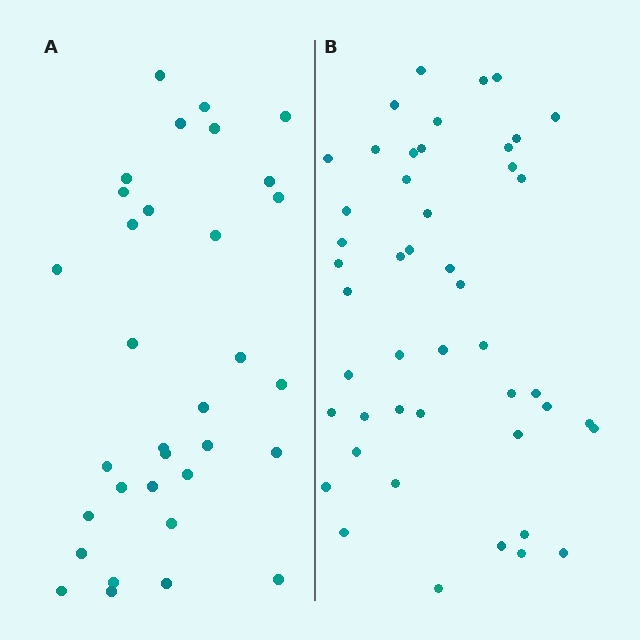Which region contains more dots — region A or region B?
Region B (the right region) has more dots.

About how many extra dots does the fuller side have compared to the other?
Region B has approximately 15 more dots than region A.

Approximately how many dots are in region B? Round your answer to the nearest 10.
About 50 dots. (The exact count is 47, which rounds to 50.)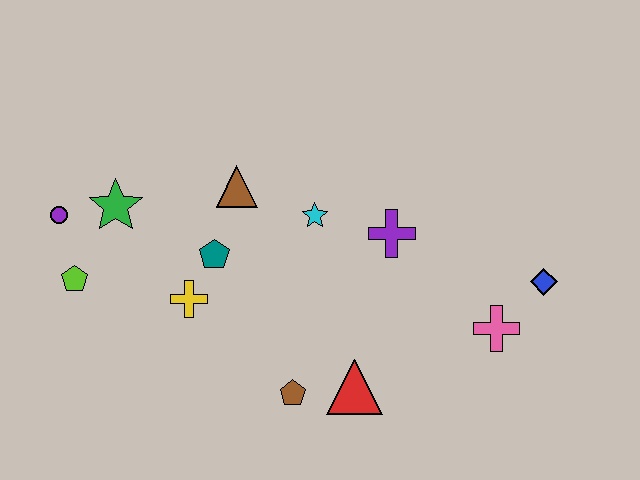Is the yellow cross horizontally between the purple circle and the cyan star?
Yes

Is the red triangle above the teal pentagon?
No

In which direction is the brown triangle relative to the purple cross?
The brown triangle is to the left of the purple cross.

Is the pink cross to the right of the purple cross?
Yes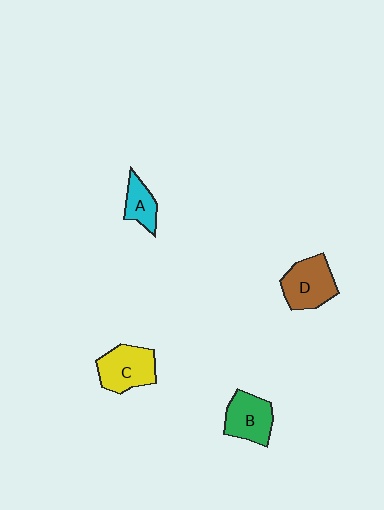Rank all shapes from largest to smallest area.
From largest to smallest: D (brown), C (yellow), B (green), A (cyan).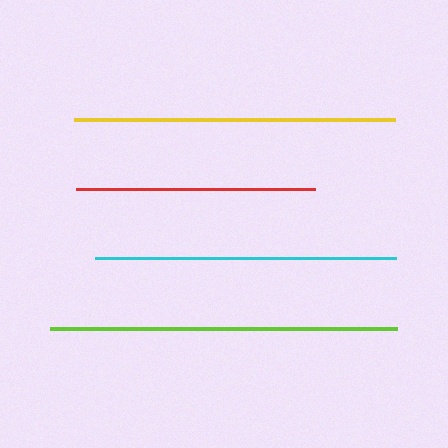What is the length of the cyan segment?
The cyan segment is approximately 301 pixels long.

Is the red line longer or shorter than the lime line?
The lime line is longer than the red line.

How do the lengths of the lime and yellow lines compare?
The lime and yellow lines are approximately the same length.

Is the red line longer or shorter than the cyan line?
The cyan line is longer than the red line.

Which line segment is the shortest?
The red line is the shortest at approximately 239 pixels.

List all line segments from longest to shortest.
From longest to shortest: lime, yellow, cyan, red.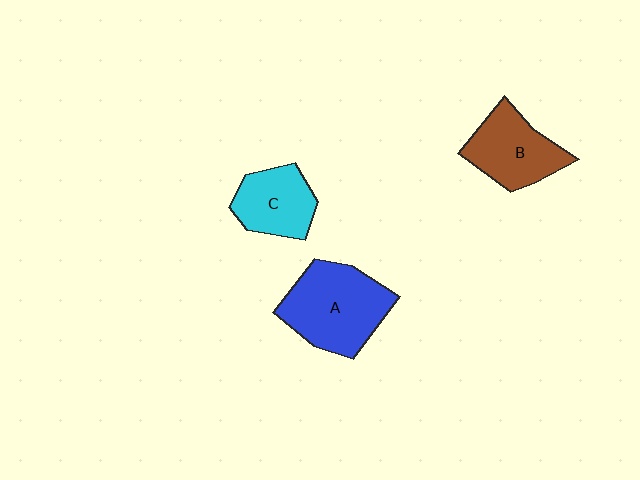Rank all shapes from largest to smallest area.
From largest to smallest: A (blue), B (brown), C (cyan).